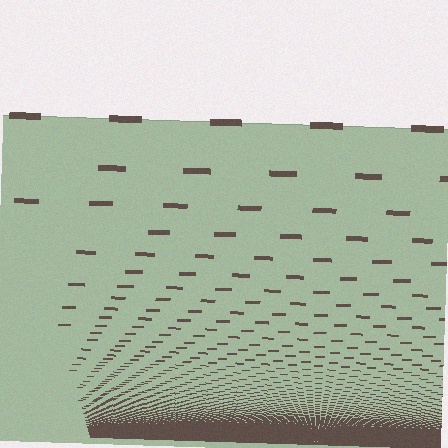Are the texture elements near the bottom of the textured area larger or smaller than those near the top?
Smaller. The gradient is inverted — elements near the bottom are smaller and denser.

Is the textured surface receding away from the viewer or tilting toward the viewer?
The surface appears to tilt toward the viewer. Texture elements get larger and sparser toward the top.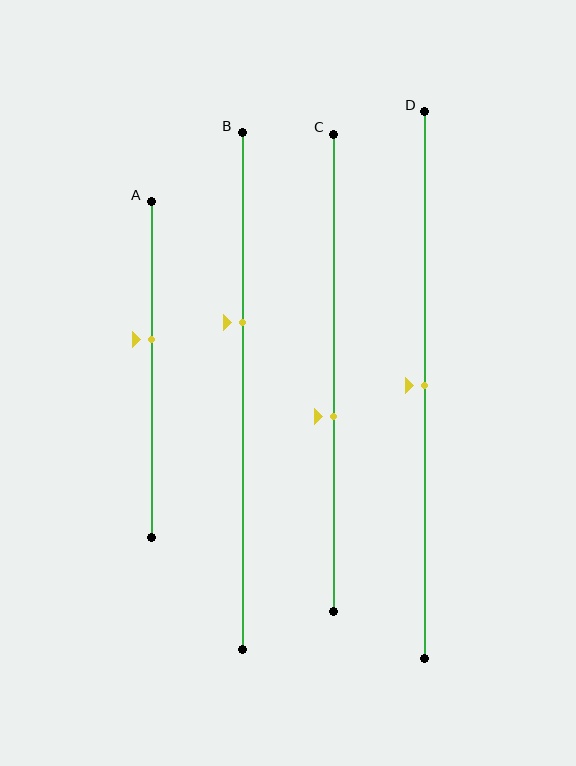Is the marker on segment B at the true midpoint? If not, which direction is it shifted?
No, the marker on segment B is shifted upward by about 13% of the segment length.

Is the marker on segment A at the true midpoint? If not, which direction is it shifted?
No, the marker on segment A is shifted upward by about 9% of the segment length.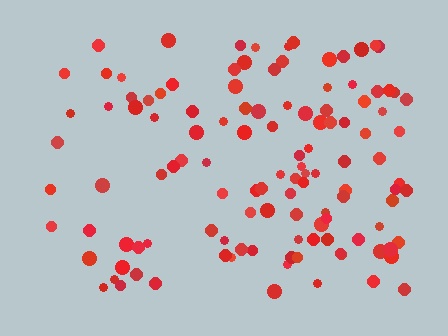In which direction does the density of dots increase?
From left to right, with the right side densest.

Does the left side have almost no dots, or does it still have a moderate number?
Still a moderate number, just noticeably fewer than the right.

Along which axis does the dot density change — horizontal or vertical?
Horizontal.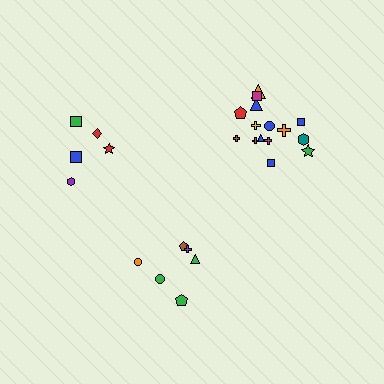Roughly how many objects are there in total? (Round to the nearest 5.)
Roughly 25 objects in total.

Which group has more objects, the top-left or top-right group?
The top-right group.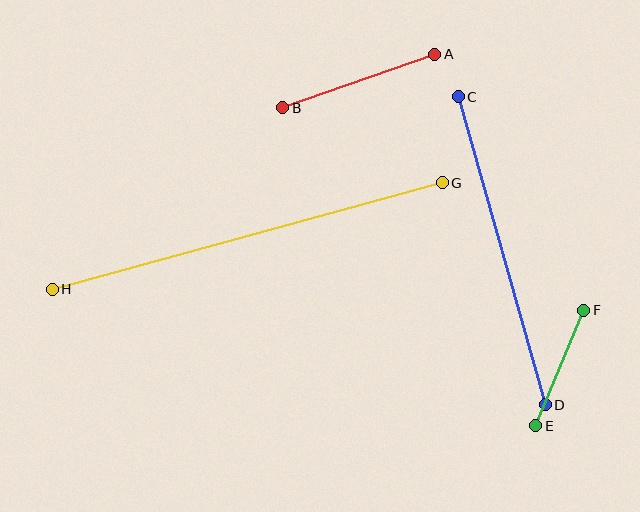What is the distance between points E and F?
The distance is approximately 125 pixels.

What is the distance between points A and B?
The distance is approximately 161 pixels.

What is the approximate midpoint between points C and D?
The midpoint is at approximately (502, 251) pixels.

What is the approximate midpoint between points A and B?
The midpoint is at approximately (359, 81) pixels.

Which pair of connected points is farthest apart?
Points G and H are farthest apart.